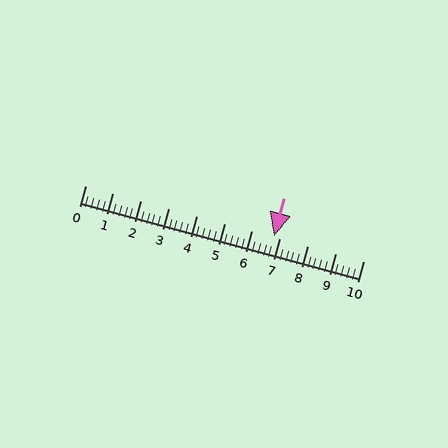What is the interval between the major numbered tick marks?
The major tick marks are spaced 1 units apart.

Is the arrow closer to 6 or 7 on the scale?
The arrow is closer to 7.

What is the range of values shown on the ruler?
The ruler shows values from 0 to 10.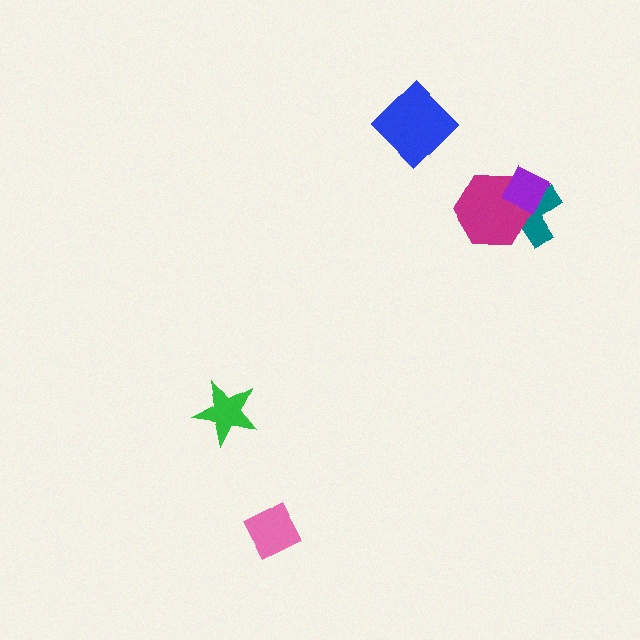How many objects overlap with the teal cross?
2 objects overlap with the teal cross.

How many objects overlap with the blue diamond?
0 objects overlap with the blue diamond.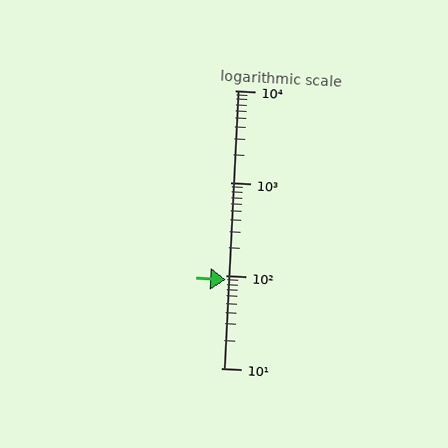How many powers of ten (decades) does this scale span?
The scale spans 3 decades, from 10 to 10000.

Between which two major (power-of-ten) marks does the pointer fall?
The pointer is between 10 and 100.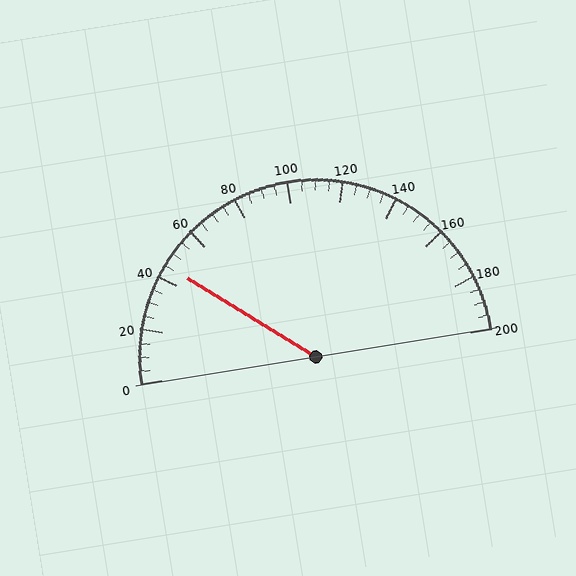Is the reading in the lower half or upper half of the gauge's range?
The reading is in the lower half of the range (0 to 200).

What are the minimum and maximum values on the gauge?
The gauge ranges from 0 to 200.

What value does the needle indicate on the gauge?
The needle indicates approximately 45.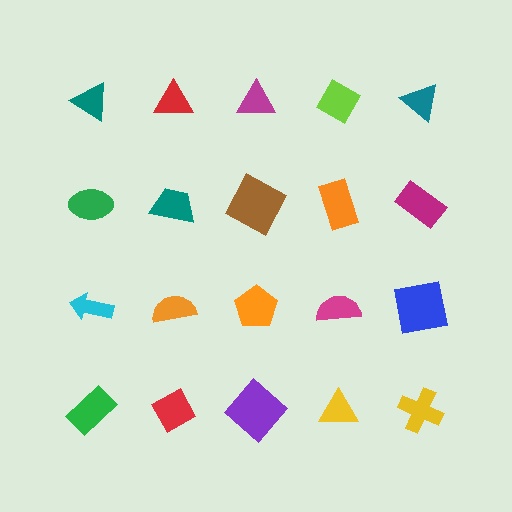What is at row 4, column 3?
A purple diamond.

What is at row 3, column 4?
A magenta semicircle.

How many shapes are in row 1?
5 shapes.